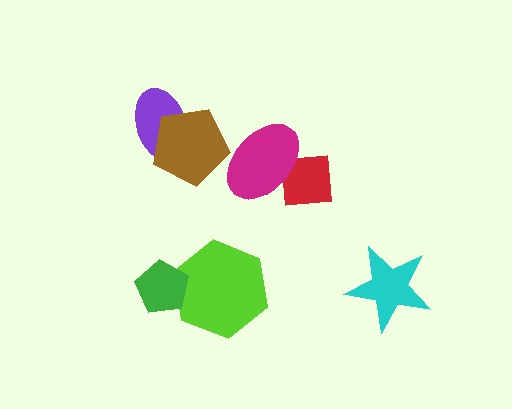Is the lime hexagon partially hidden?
Yes, it is partially covered by another shape.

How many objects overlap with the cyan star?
0 objects overlap with the cyan star.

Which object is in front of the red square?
The magenta ellipse is in front of the red square.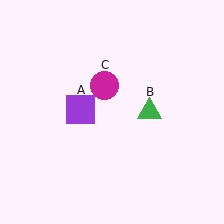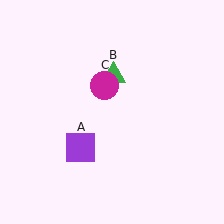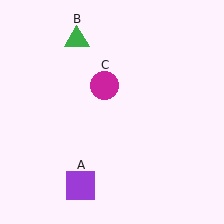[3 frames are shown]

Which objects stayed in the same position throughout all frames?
Magenta circle (object C) remained stationary.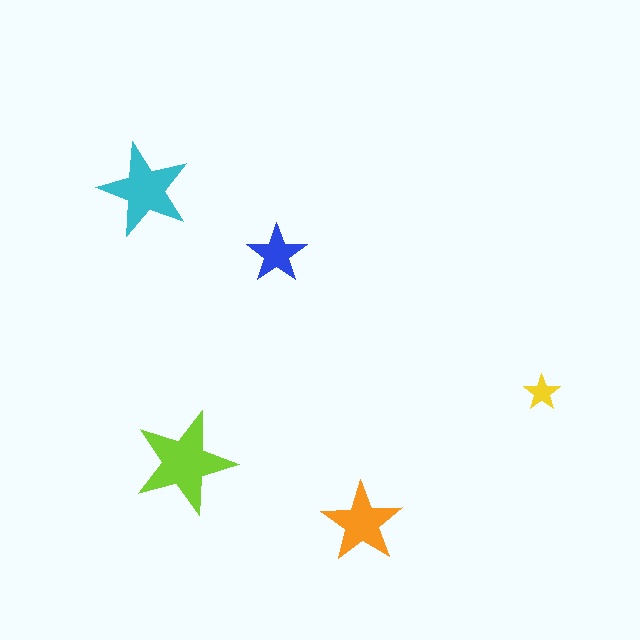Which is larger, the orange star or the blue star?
The orange one.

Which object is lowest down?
The orange star is bottommost.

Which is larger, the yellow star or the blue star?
The blue one.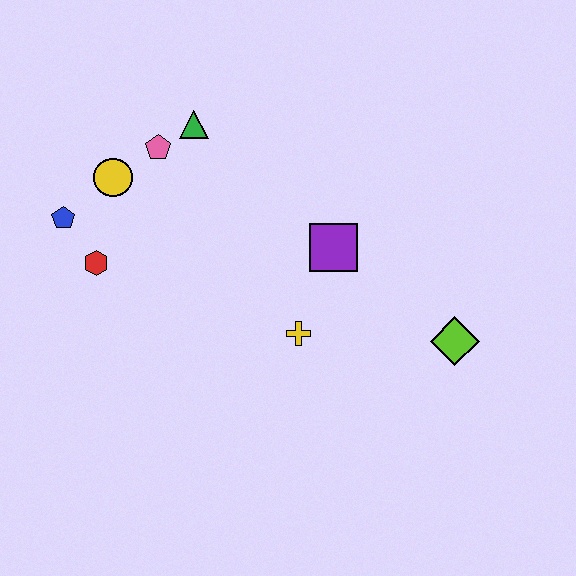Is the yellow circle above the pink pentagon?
No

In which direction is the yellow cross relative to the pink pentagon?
The yellow cross is below the pink pentagon.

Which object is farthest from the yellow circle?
The lime diamond is farthest from the yellow circle.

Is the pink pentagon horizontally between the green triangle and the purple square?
No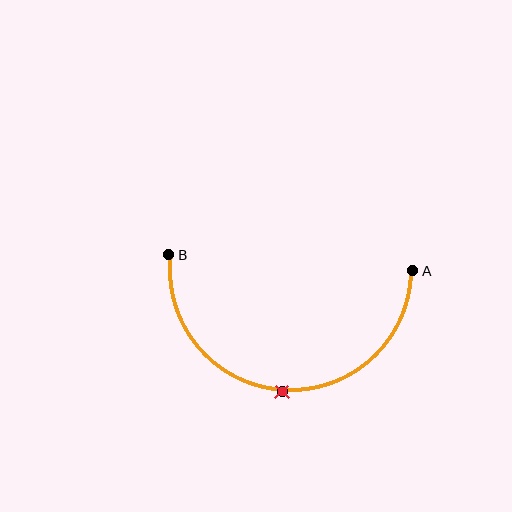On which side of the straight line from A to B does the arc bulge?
The arc bulges below the straight line connecting A and B.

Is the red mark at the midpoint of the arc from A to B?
Yes. The red mark lies on the arc at equal arc-length from both A and B — it is the arc midpoint.